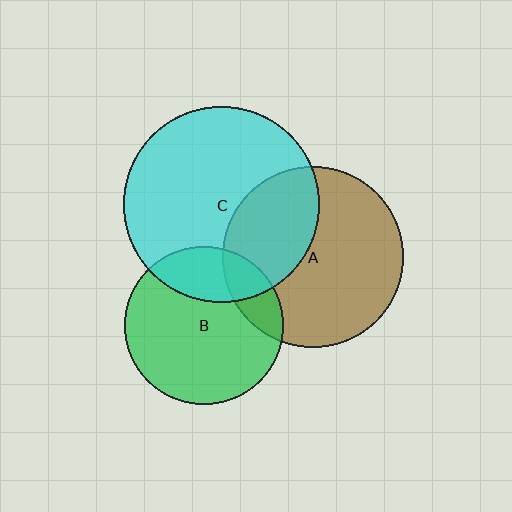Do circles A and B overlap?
Yes.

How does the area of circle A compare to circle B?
Approximately 1.3 times.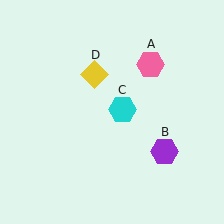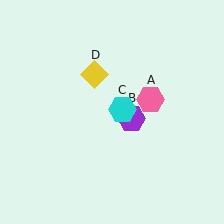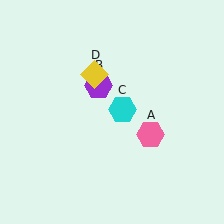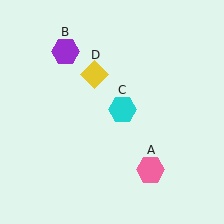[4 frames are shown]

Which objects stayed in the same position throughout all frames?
Cyan hexagon (object C) and yellow diamond (object D) remained stationary.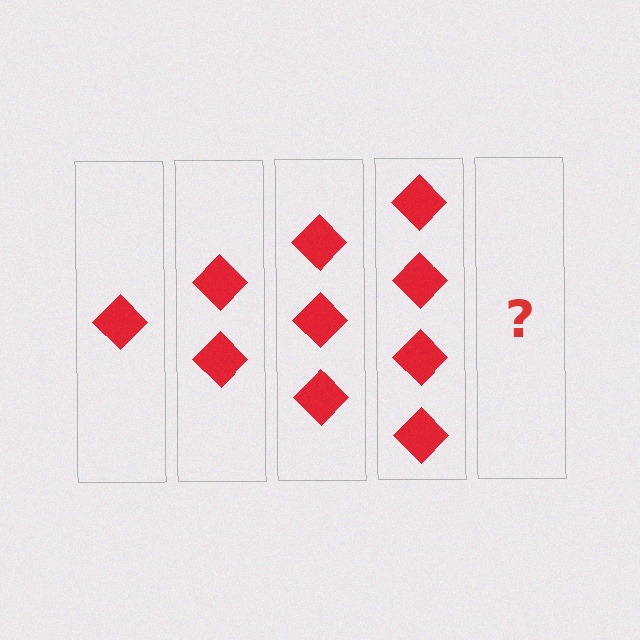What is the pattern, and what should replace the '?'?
The pattern is that each step adds one more diamond. The '?' should be 5 diamonds.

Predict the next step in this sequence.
The next step is 5 diamonds.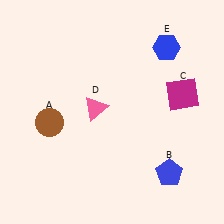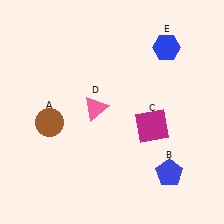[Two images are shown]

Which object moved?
The magenta square (C) moved down.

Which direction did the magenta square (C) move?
The magenta square (C) moved down.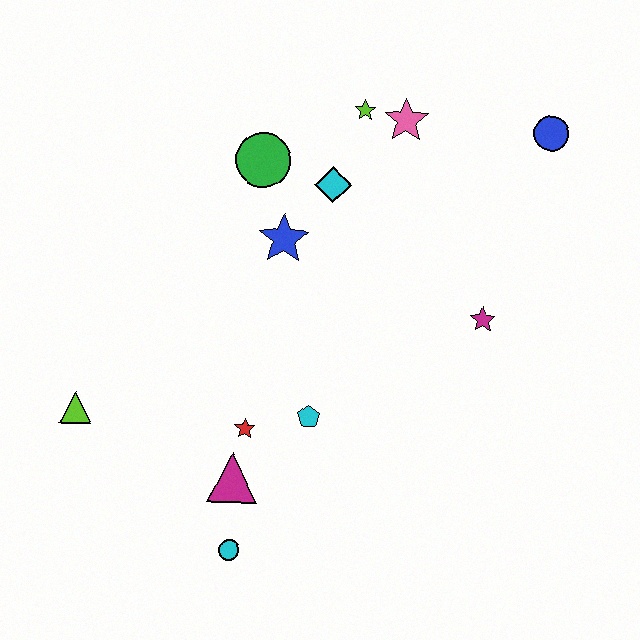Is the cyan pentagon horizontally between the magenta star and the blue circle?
No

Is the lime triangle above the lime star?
No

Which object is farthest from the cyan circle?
The blue circle is farthest from the cyan circle.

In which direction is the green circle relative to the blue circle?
The green circle is to the left of the blue circle.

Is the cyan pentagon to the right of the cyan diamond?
No